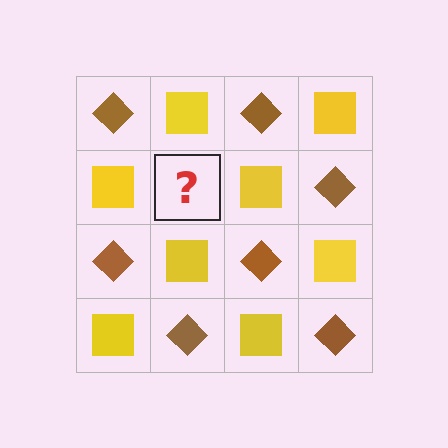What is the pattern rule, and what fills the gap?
The rule is that it alternates brown diamond and yellow square in a checkerboard pattern. The gap should be filled with a brown diamond.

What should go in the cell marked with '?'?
The missing cell should contain a brown diamond.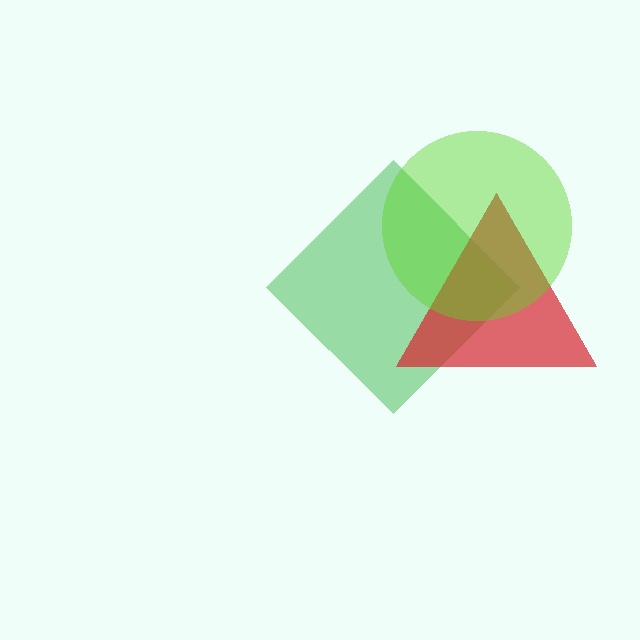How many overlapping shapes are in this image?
There are 3 overlapping shapes in the image.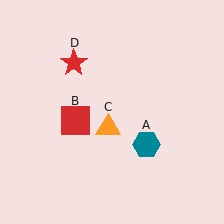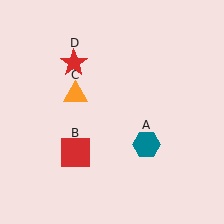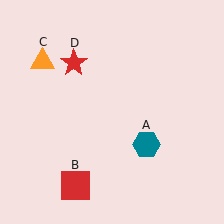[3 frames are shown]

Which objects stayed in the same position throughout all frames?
Teal hexagon (object A) and red star (object D) remained stationary.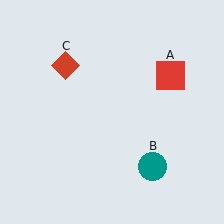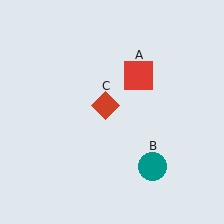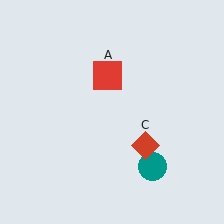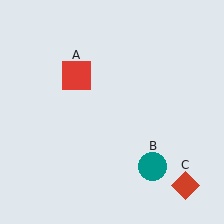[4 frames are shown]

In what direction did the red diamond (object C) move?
The red diamond (object C) moved down and to the right.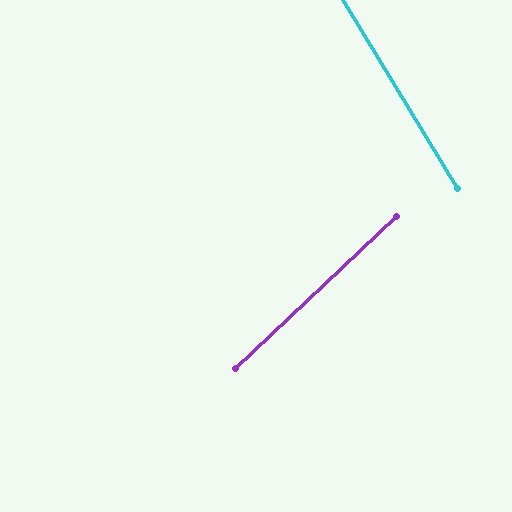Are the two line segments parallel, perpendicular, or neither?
Neither parallel nor perpendicular — they differ by about 78°.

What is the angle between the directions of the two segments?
Approximately 78 degrees.